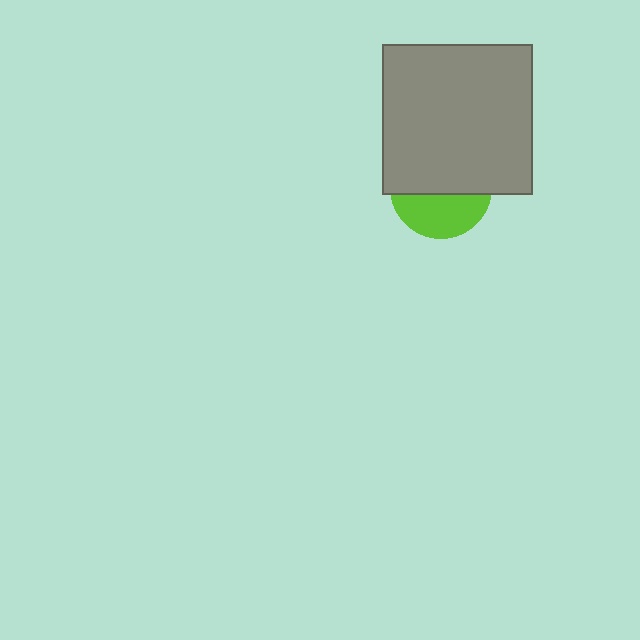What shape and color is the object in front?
The object in front is a gray square.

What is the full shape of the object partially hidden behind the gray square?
The partially hidden object is a lime circle.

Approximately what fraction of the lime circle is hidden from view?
Roughly 59% of the lime circle is hidden behind the gray square.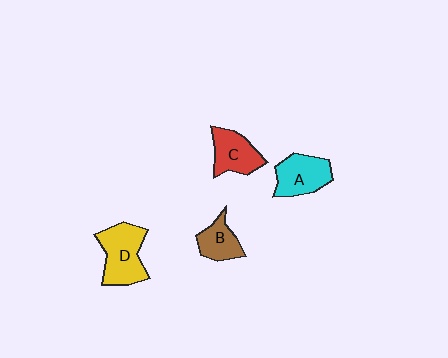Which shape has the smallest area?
Shape B (brown).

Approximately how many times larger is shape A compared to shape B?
Approximately 1.4 times.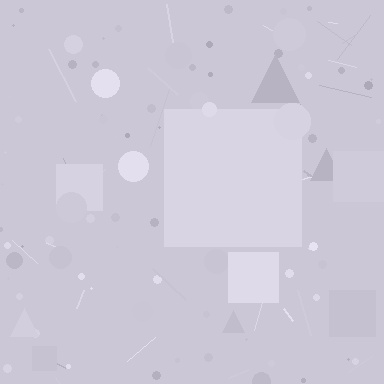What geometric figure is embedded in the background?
A square is embedded in the background.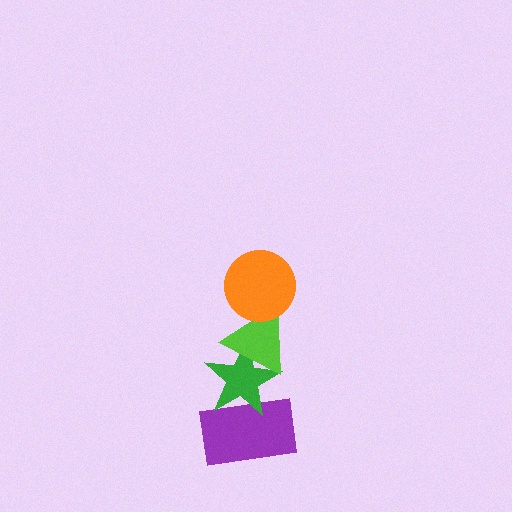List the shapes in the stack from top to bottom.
From top to bottom: the orange circle, the lime triangle, the green star, the purple rectangle.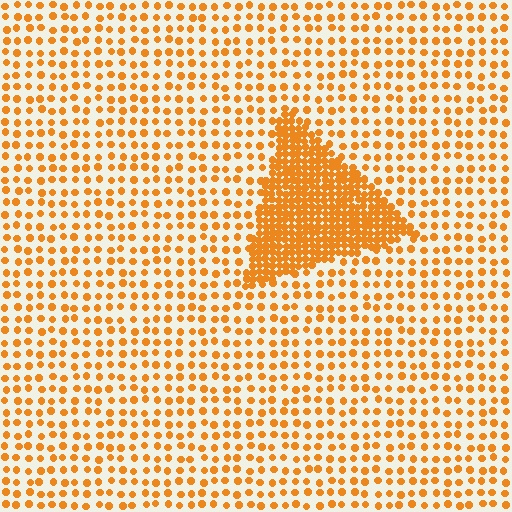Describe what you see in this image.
The image contains small orange elements arranged at two different densities. A triangle-shaped region is visible where the elements are more densely packed than the surrounding area.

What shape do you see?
I see a triangle.